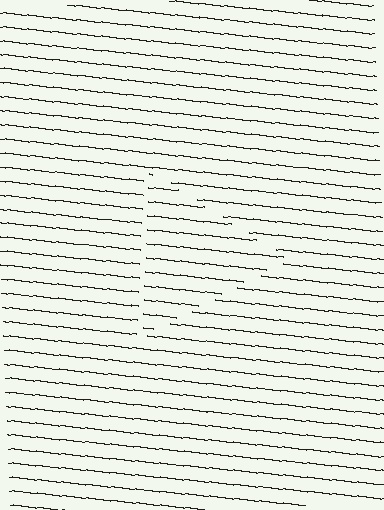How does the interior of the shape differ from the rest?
The interior of the shape contains the same grating, shifted by half a period — the contour is defined by the phase discontinuity where line-ends from the inner and outer gratings abut.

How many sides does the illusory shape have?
3 sides — the line-ends trace a triangle.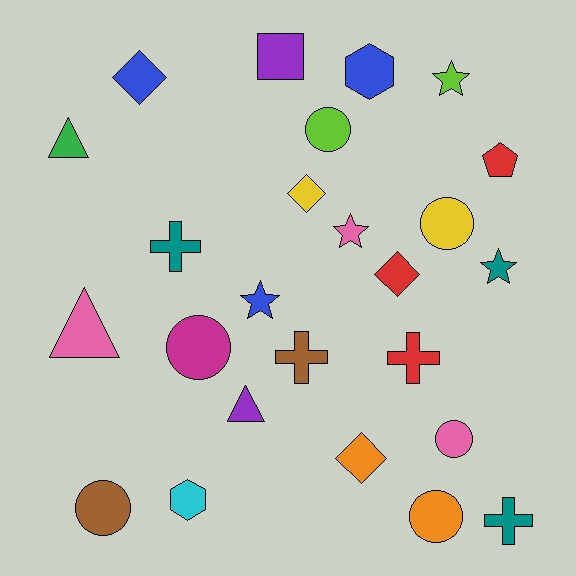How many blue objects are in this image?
There are 3 blue objects.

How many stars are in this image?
There are 4 stars.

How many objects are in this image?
There are 25 objects.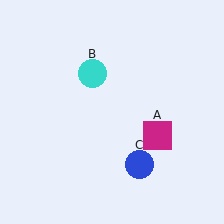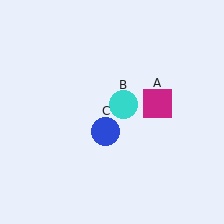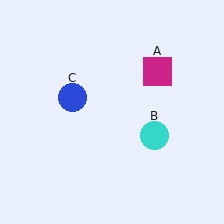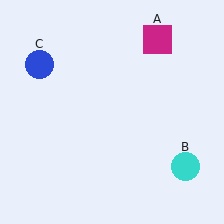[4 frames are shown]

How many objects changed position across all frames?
3 objects changed position: magenta square (object A), cyan circle (object B), blue circle (object C).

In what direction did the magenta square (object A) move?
The magenta square (object A) moved up.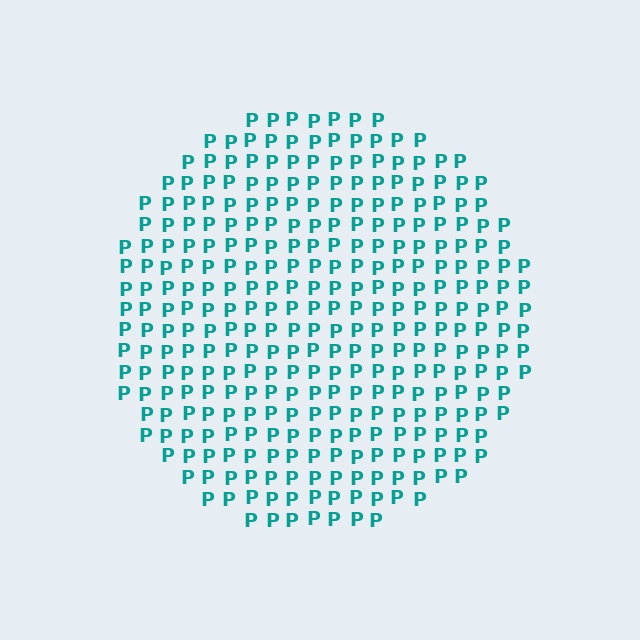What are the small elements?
The small elements are letter P's.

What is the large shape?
The large shape is a circle.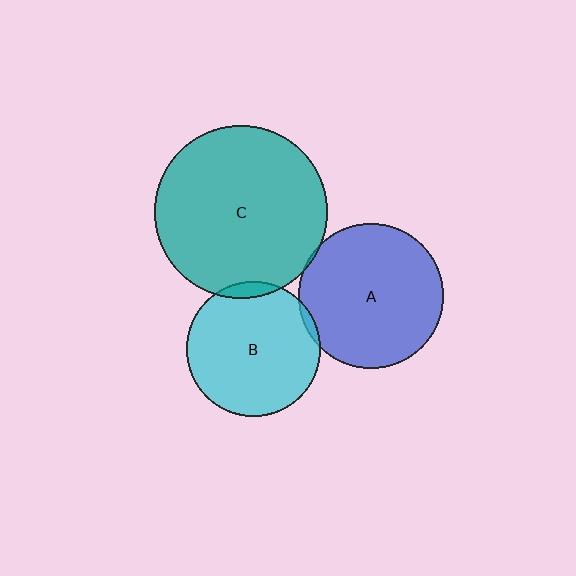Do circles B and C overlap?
Yes.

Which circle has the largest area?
Circle C (teal).